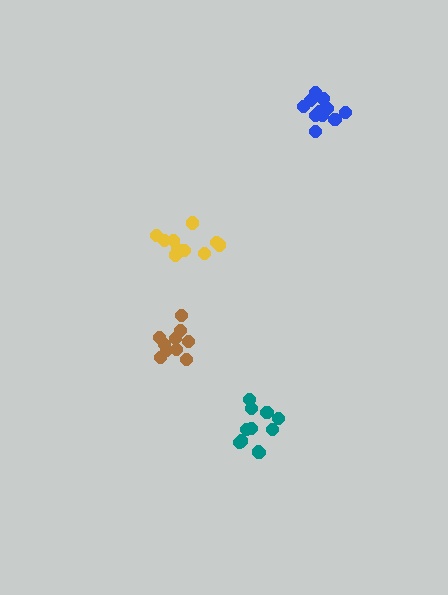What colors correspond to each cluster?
The clusters are colored: blue, teal, brown, yellow.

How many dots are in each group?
Group 1: 11 dots, Group 2: 12 dots, Group 3: 10 dots, Group 4: 10 dots (43 total).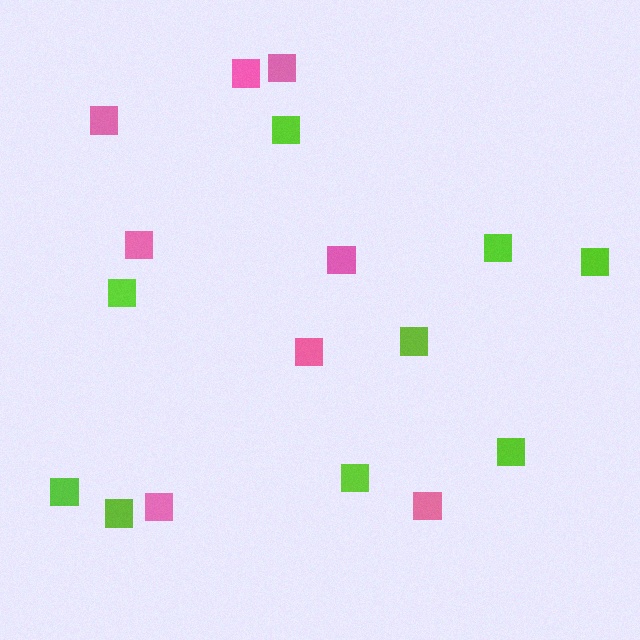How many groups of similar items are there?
There are 2 groups: one group of pink squares (8) and one group of lime squares (9).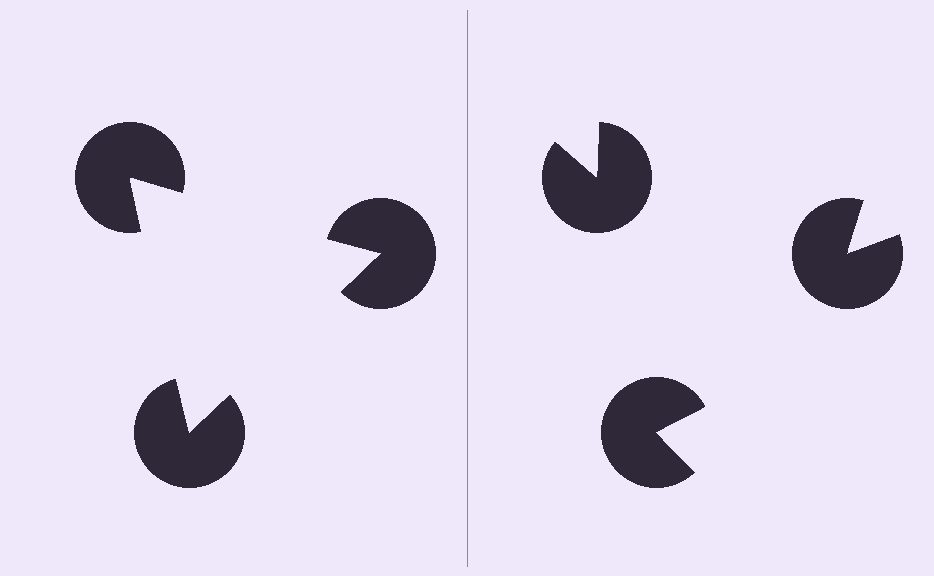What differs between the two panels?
The pac-man discs are positioned identically on both sides; only the wedge orientations differ. On the left they align to a triangle; on the right they are misaligned.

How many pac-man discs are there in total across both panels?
6 — 3 on each side.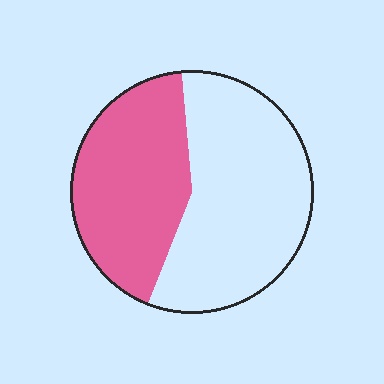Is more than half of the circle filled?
No.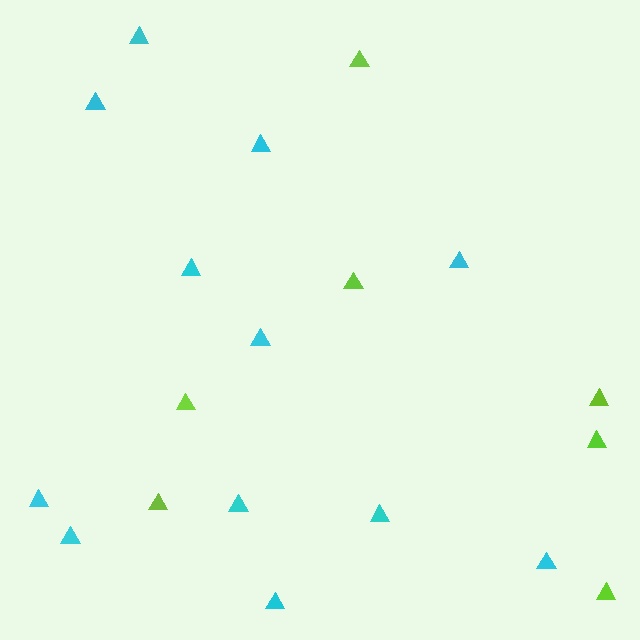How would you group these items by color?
There are 2 groups: one group of cyan triangles (12) and one group of lime triangles (7).